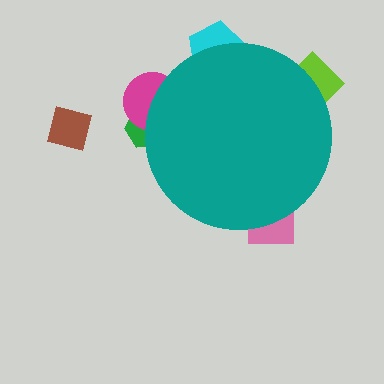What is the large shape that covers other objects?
A teal circle.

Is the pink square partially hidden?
Yes, the pink square is partially hidden behind the teal circle.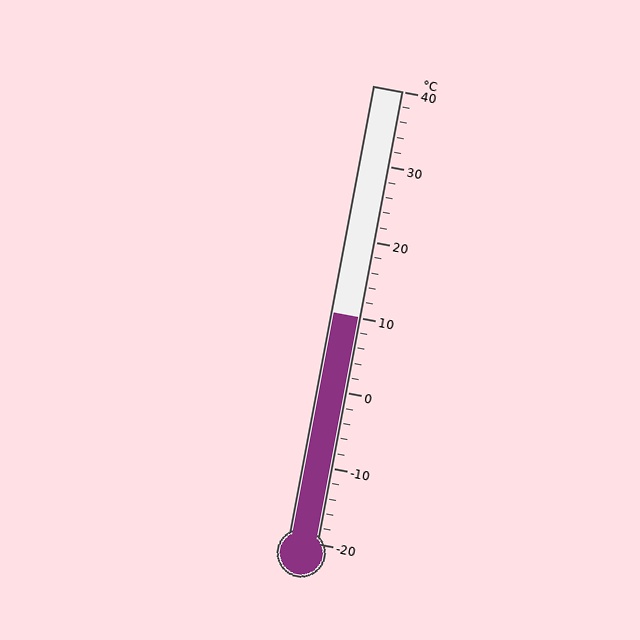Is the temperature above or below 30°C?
The temperature is below 30°C.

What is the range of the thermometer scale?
The thermometer scale ranges from -20°C to 40°C.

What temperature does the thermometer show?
The thermometer shows approximately 10°C.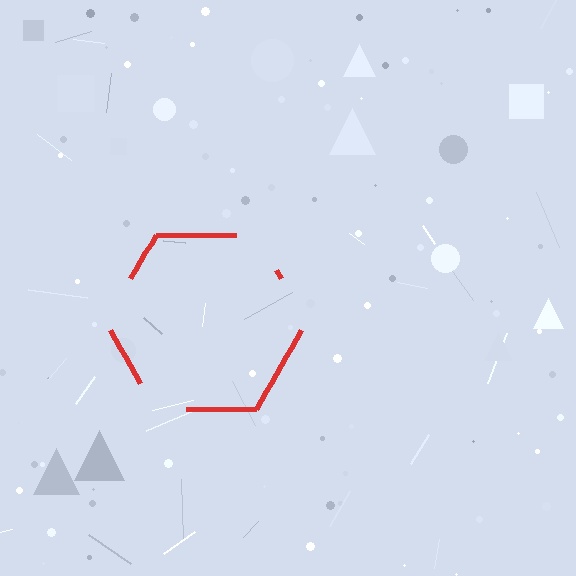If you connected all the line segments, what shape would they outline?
They would outline a hexagon.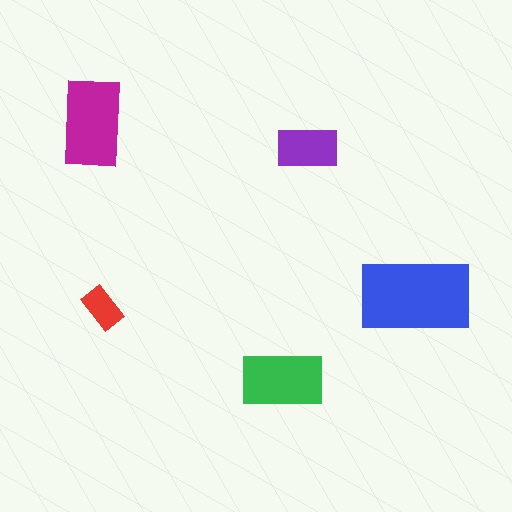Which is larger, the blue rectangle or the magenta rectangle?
The blue one.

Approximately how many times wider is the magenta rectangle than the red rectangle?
About 2 times wider.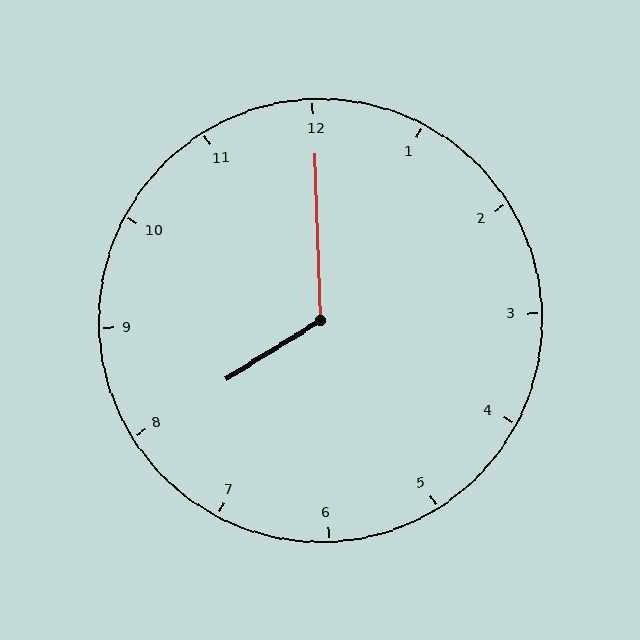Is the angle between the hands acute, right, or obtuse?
It is obtuse.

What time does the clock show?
8:00.